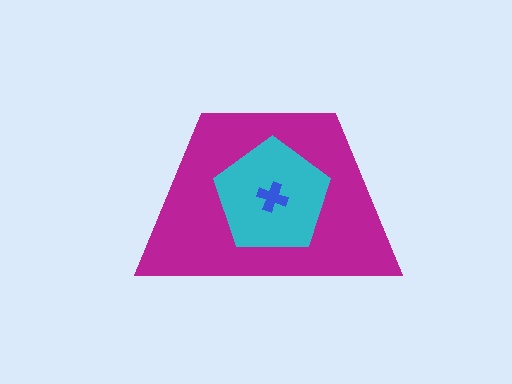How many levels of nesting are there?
3.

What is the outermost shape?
The magenta trapezoid.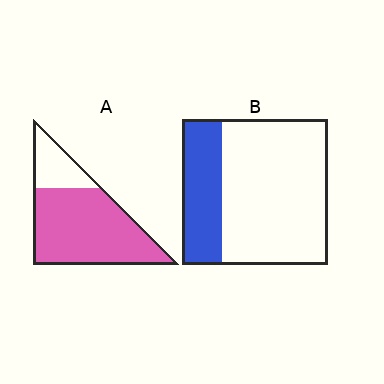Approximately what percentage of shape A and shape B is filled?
A is approximately 75% and B is approximately 25%.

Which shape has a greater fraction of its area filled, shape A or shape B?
Shape A.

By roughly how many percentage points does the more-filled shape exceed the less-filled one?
By roughly 50 percentage points (A over B).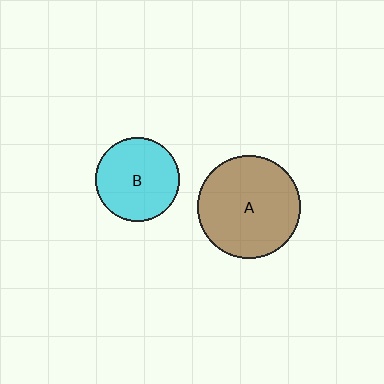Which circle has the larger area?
Circle A (brown).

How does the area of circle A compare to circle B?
Approximately 1.5 times.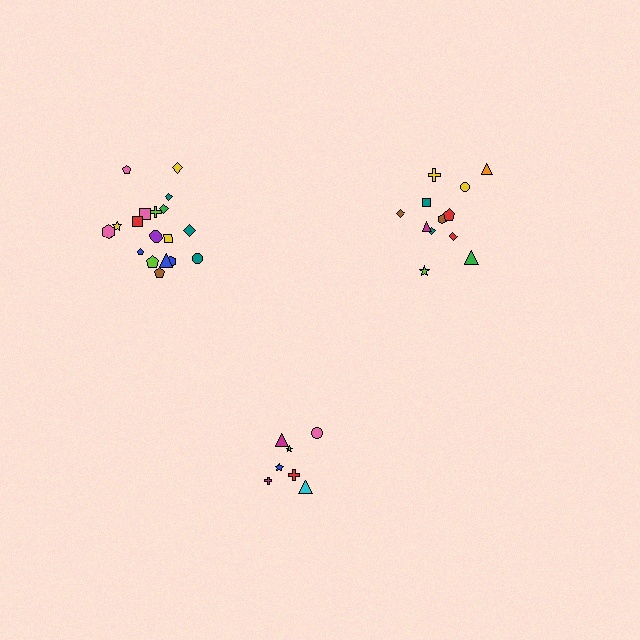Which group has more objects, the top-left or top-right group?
The top-left group.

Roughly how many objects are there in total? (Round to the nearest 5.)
Roughly 35 objects in total.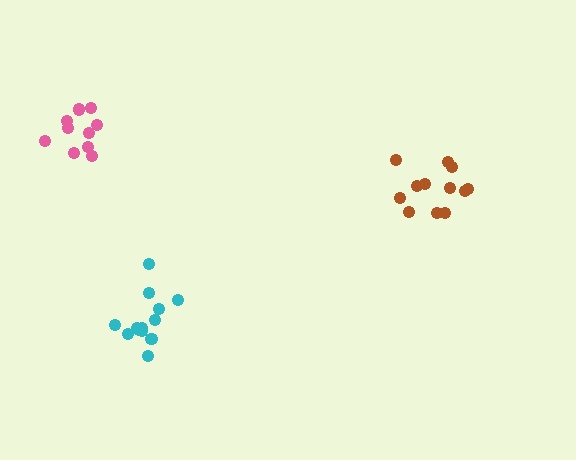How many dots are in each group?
Group 1: 12 dots, Group 2: 10 dots, Group 3: 13 dots (35 total).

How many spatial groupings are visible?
There are 3 spatial groupings.